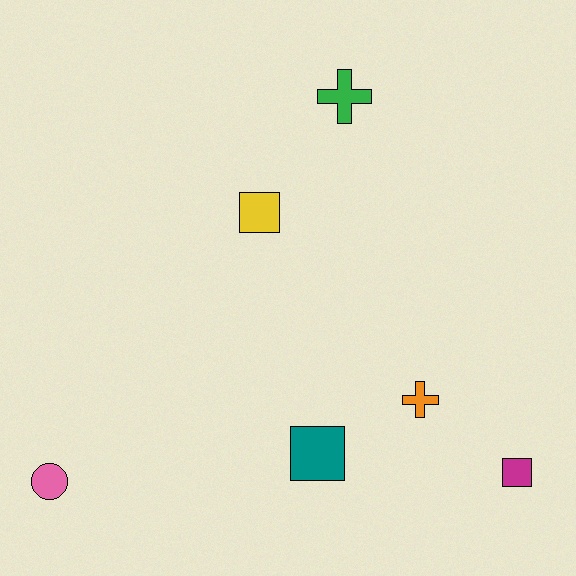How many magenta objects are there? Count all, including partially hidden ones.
There is 1 magenta object.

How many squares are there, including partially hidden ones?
There are 3 squares.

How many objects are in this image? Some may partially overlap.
There are 6 objects.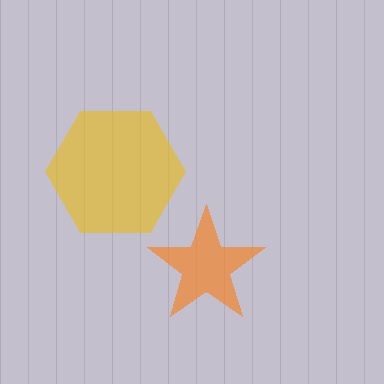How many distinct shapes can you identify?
There are 2 distinct shapes: an orange star, a yellow hexagon.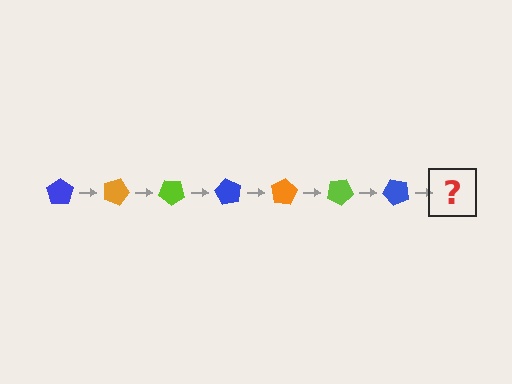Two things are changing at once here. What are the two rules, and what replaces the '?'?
The two rules are that it rotates 20 degrees each step and the color cycles through blue, orange, and lime. The '?' should be an orange pentagon, rotated 140 degrees from the start.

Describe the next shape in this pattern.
It should be an orange pentagon, rotated 140 degrees from the start.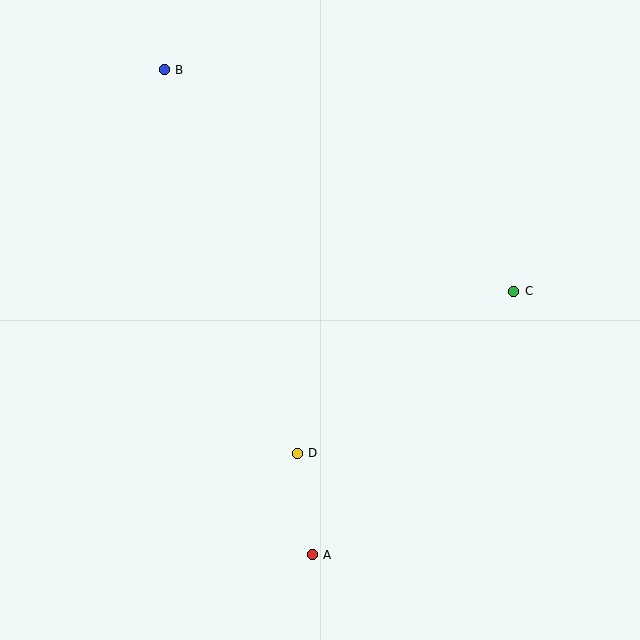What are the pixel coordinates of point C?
Point C is at (514, 291).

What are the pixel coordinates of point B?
Point B is at (164, 70).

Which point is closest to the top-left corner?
Point B is closest to the top-left corner.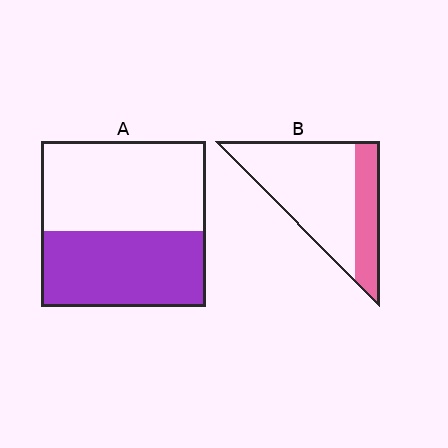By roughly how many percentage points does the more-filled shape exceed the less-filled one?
By roughly 20 percentage points (A over B).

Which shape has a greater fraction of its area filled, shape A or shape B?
Shape A.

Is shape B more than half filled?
No.